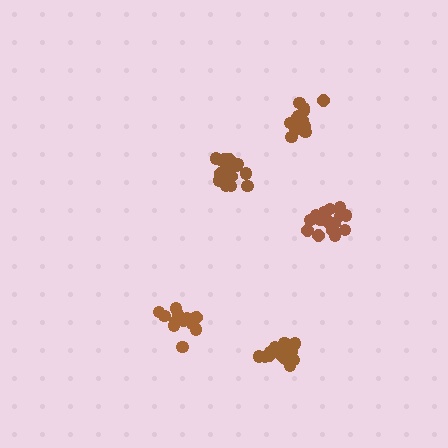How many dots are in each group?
Group 1: 18 dots, Group 2: 18 dots, Group 3: 14 dots, Group 4: 14 dots, Group 5: 18 dots (82 total).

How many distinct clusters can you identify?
There are 5 distinct clusters.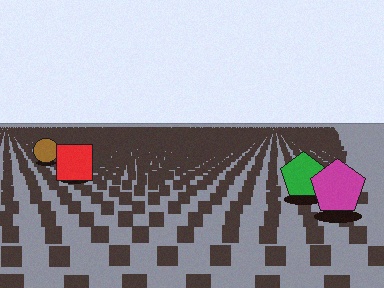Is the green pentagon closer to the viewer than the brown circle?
Yes. The green pentagon is closer — you can tell from the texture gradient: the ground texture is coarser near it.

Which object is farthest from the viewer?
The brown circle is farthest from the viewer. It appears smaller and the ground texture around it is denser.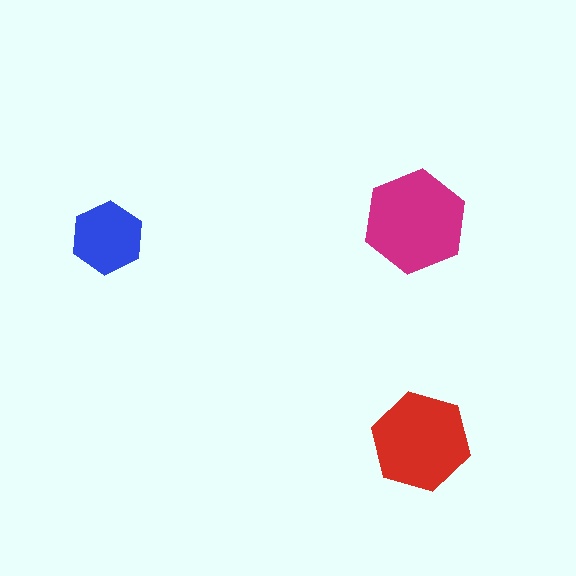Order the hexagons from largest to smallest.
the magenta one, the red one, the blue one.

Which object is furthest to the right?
The red hexagon is rightmost.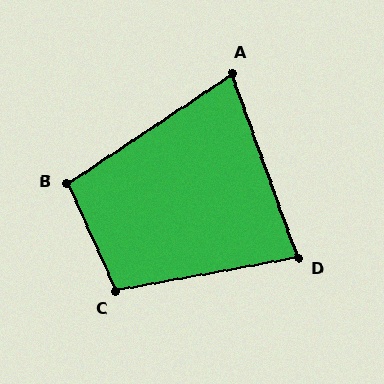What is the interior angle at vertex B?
Approximately 99 degrees (obtuse).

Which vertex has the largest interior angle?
C, at approximately 104 degrees.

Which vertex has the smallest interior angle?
A, at approximately 76 degrees.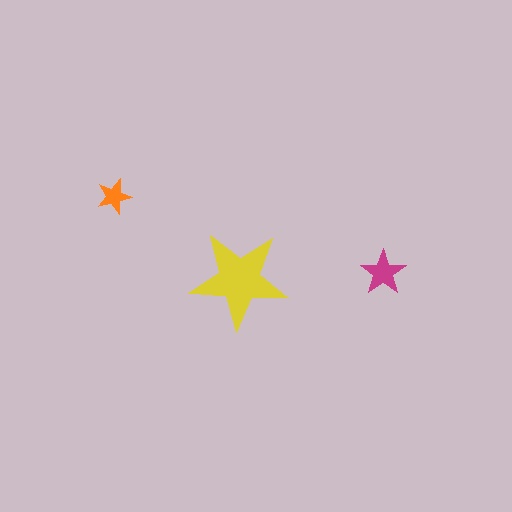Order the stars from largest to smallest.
the yellow one, the magenta one, the orange one.